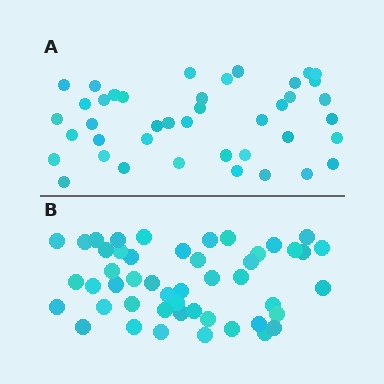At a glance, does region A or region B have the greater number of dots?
Region B (the bottom region) has more dots.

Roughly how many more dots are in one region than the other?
Region B has roughly 8 or so more dots than region A.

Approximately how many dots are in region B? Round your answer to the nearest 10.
About 50 dots. (The exact count is 48, which rounds to 50.)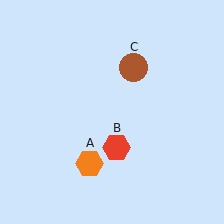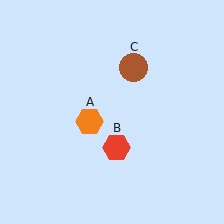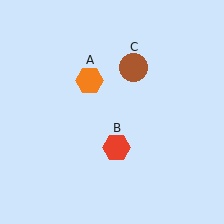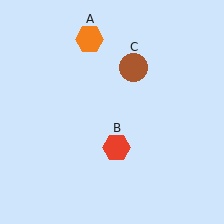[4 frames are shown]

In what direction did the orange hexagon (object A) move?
The orange hexagon (object A) moved up.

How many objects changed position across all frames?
1 object changed position: orange hexagon (object A).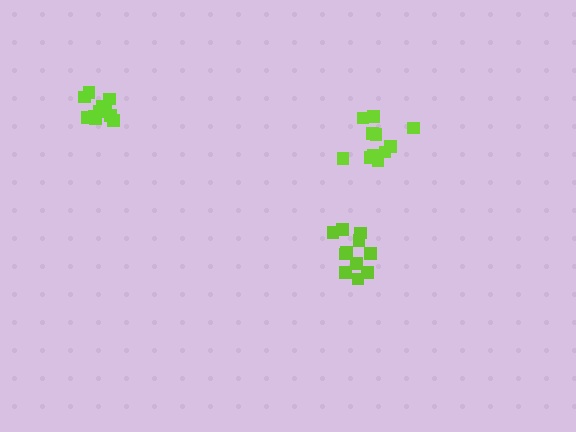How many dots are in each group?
Group 1: 11 dots, Group 2: 12 dots, Group 3: 11 dots (34 total).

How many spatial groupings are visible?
There are 3 spatial groupings.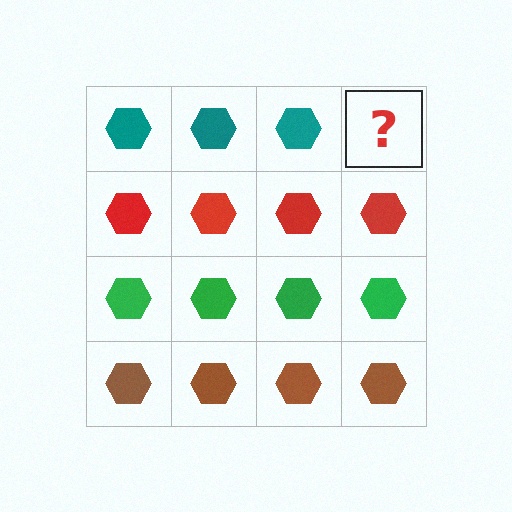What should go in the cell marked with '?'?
The missing cell should contain a teal hexagon.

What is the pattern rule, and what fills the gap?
The rule is that each row has a consistent color. The gap should be filled with a teal hexagon.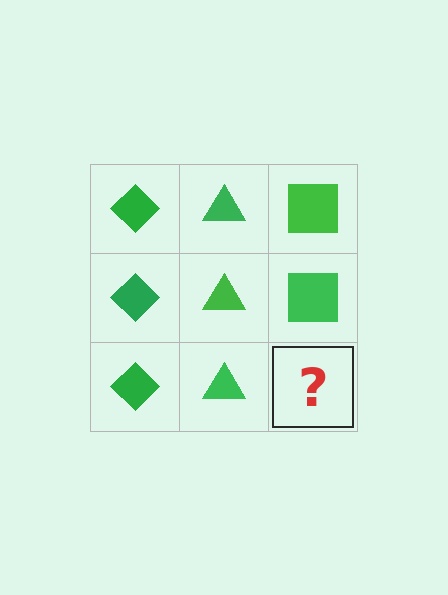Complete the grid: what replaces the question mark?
The question mark should be replaced with a green square.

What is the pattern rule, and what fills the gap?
The rule is that each column has a consistent shape. The gap should be filled with a green square.